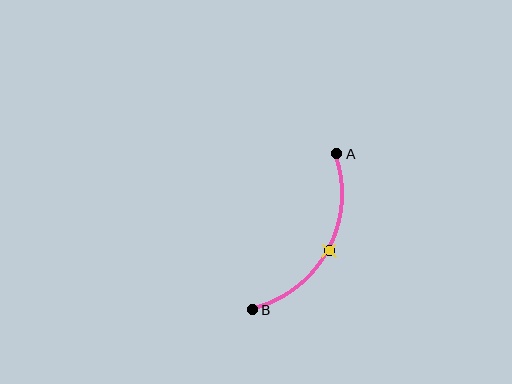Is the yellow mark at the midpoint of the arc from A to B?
Yes. The yellow mark lies on the arc at equal arc-length from both A and B — it is the arc midpoint.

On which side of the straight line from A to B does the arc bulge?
The arc bulges to the right of the straight line connecting A and B.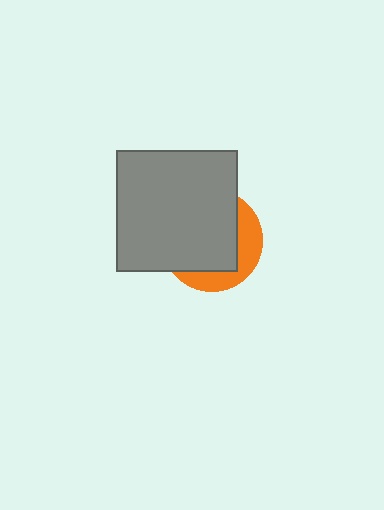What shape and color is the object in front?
The object in front is a gray square.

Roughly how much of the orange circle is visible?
A small part of it is visible (roughly 32%).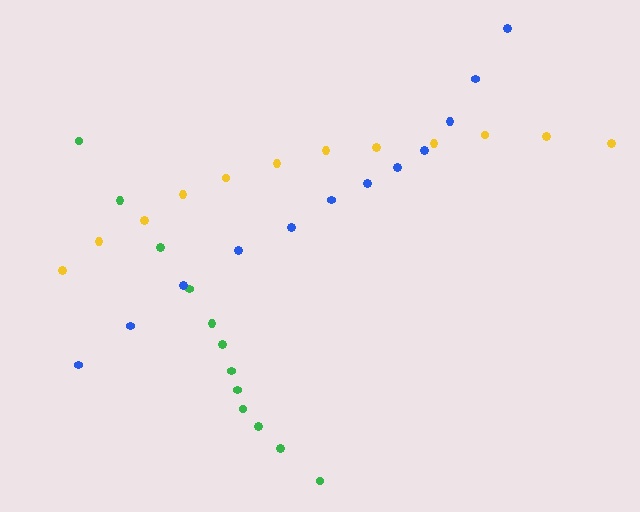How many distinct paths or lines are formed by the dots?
There are 3 distinct paths.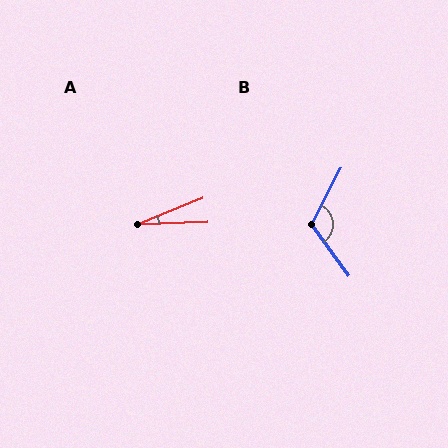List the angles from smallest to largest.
A (20°), B (117°).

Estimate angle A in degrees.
Approximately 20 degrees.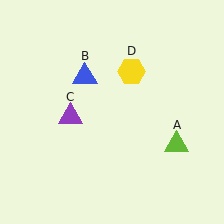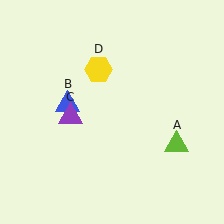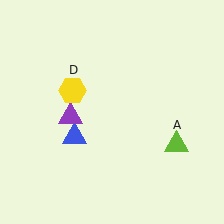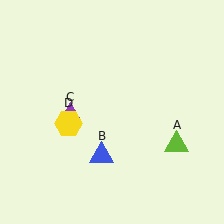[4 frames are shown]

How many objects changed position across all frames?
2 objects changed position: blue triangle (object B), yellow hexagon (object D).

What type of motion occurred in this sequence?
The blue triangle (object B), yellow hexagon (object D) rotated counterclockwise around the center of the scene.